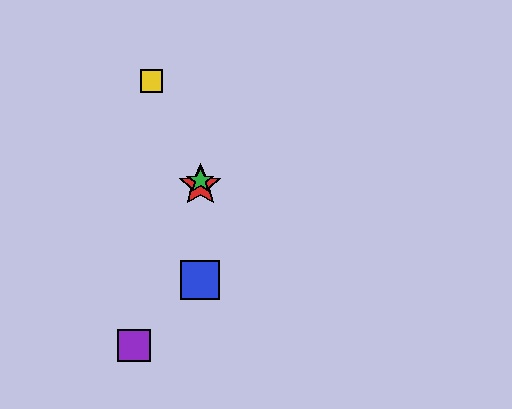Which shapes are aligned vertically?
The red star, the blue square, the green star are aligned vertically.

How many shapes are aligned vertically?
3 shapes (the red star, the blue square, the green star) are aligned vertically.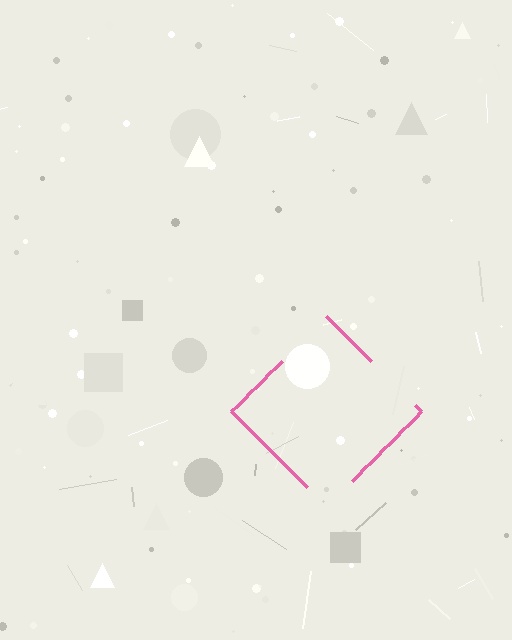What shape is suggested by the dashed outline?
The dashed outline suggests a diamond.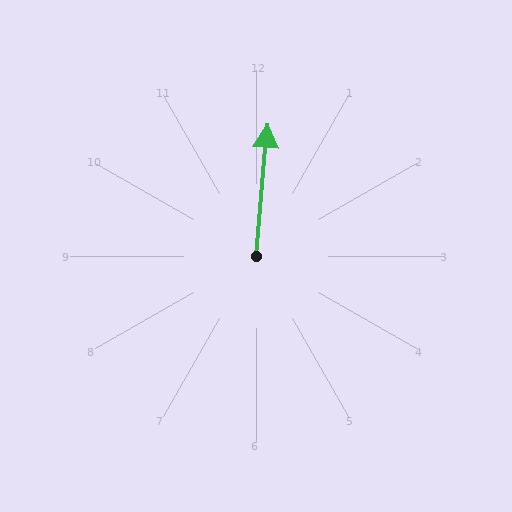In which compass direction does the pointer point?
North.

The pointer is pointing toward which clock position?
Roughly 12 o'clock.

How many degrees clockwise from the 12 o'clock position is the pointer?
Approximately 5 degrees.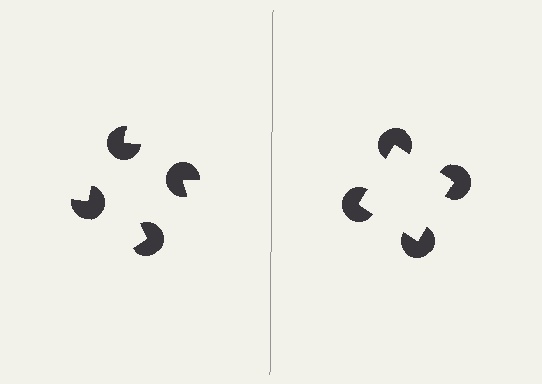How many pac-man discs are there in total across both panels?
8 — 4 on each side.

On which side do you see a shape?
An illusory square appears on the right side. On the left side the wedge cuts are rotated, so no coherent shape forms.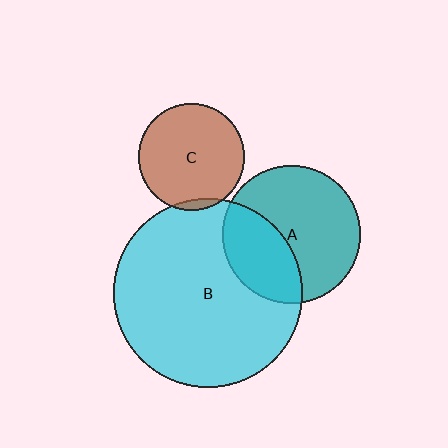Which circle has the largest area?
Circle B (cyan).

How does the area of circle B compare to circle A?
Approximately 1.9 times.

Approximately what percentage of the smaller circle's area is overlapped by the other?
Approximately 35%.